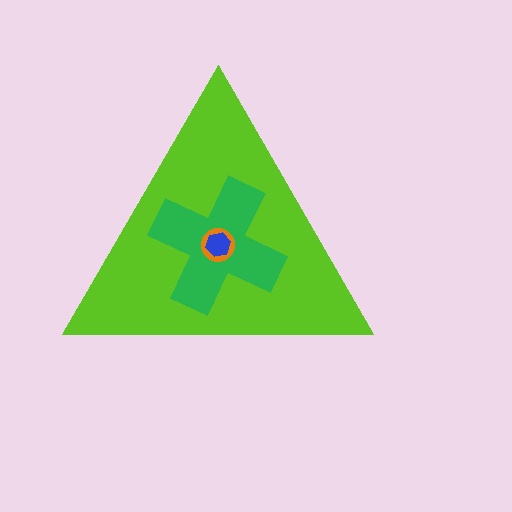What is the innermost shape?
The blue hexagon.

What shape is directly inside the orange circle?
The blue hexagon.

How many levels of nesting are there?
4.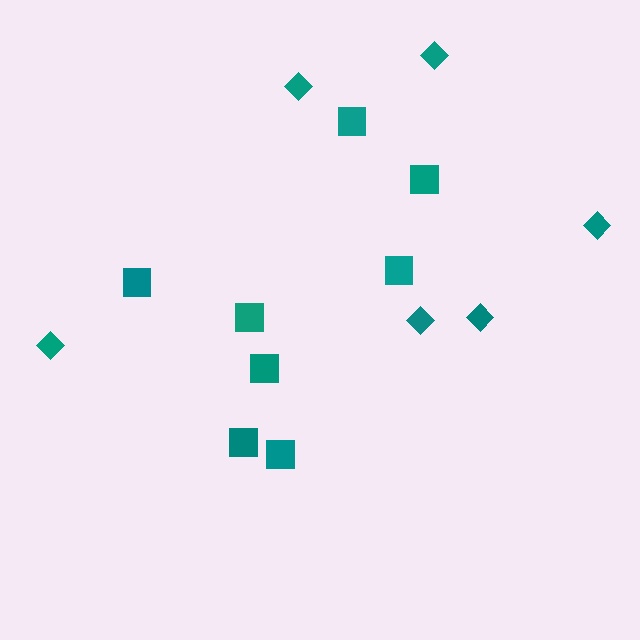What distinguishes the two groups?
There are 2 groups: one group of squares (8) and one group of diamonds (6).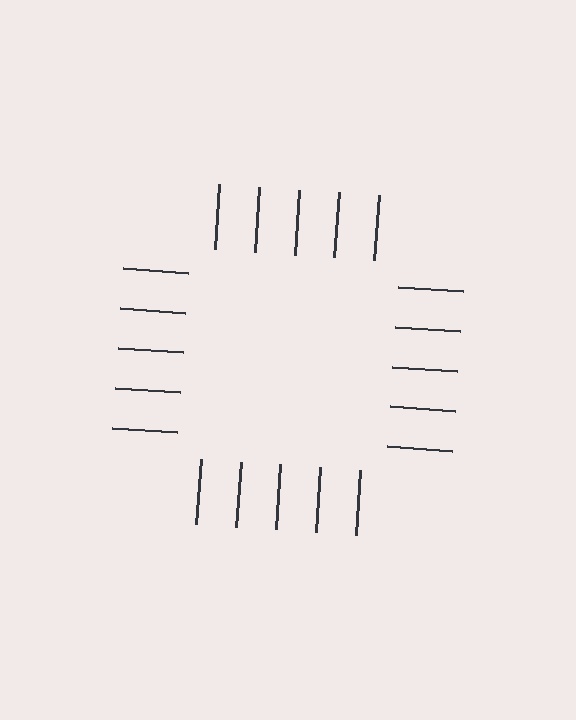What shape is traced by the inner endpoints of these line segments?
An illusory square — the line segments terminate on its edges but no continuous stroke is drawn.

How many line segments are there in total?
20 — 5 along each of the 4 edges.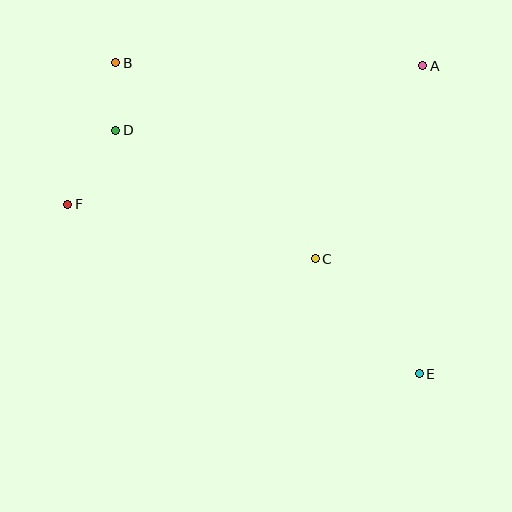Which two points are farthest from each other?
Points B and E are farthest from each other.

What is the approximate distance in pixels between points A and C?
The distance between A and C is approximately 221 pixels.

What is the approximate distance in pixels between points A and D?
The distance between A and D is approximately 314 pixels.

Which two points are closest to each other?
Points B and D are closest to each other.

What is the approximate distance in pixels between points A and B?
The distance between A and B is approximately 307 pixels.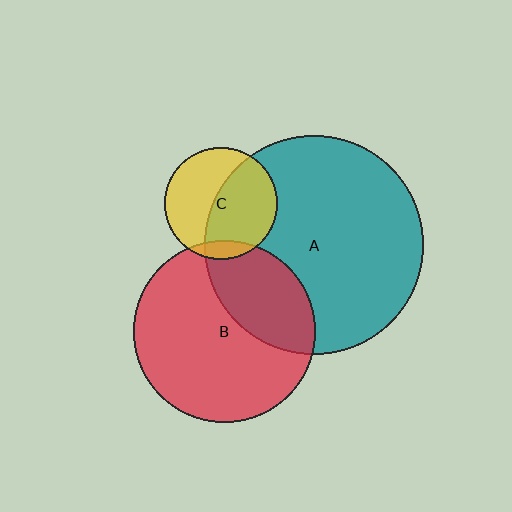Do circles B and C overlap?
Yes.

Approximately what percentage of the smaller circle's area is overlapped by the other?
Approximately 10%.